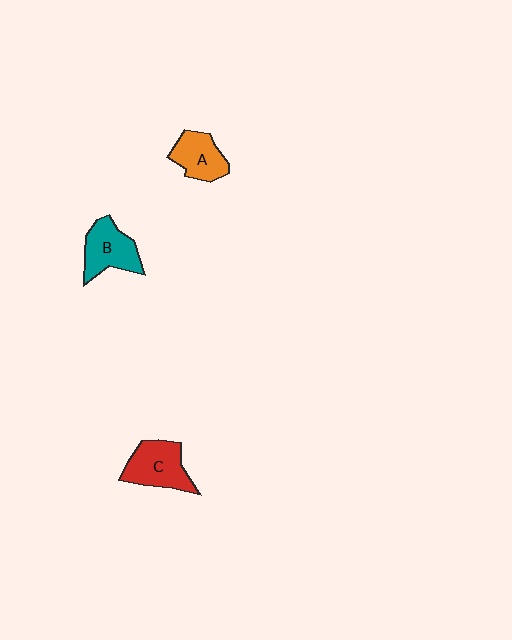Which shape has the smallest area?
Shape A (orange).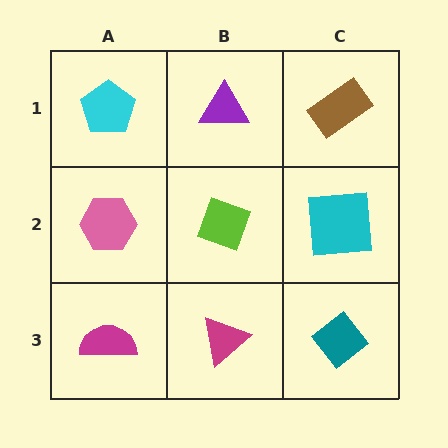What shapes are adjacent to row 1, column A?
A pink hexagon (row 2, column A), a purple triangle (row 1, column B).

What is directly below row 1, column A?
A pink hexagon.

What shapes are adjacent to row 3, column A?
A pink hexagon (row 2, column A), a magenta triangle (row 3, column B).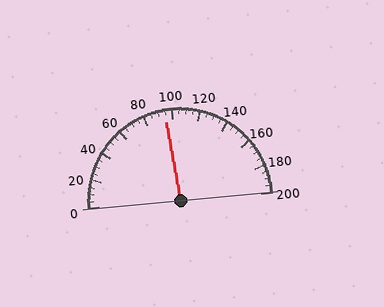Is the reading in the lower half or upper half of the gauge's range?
The reading is in the lower half of the range (0 to 200).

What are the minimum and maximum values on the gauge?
The gauge ranges from 0 to 200.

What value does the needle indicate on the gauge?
The needle indicates approximately 95.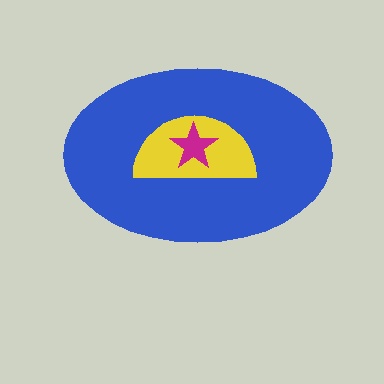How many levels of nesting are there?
3.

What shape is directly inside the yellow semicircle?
The magenta star.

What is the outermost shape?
The blue ellipse.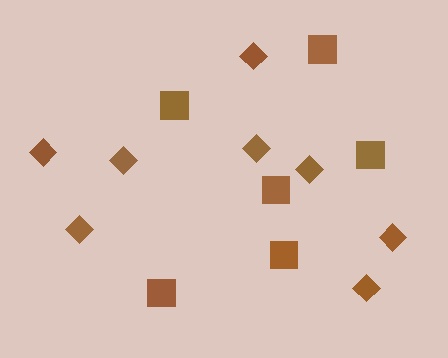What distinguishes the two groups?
There are 2 groups: one group of squares (6) and one group of diamonds (8).